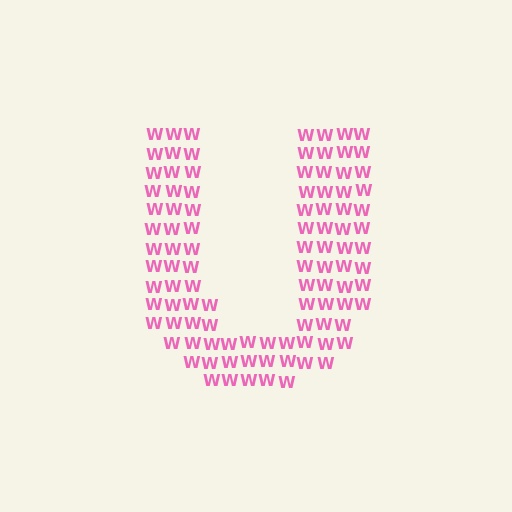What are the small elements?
The small elements are letter W's.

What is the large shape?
The large shape is the letter U.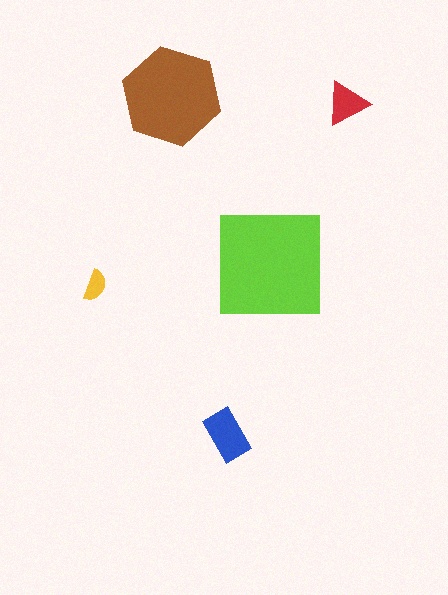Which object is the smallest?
The yellow semicircle.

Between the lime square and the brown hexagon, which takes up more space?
The lime square.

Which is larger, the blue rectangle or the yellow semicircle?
The blue rectangle.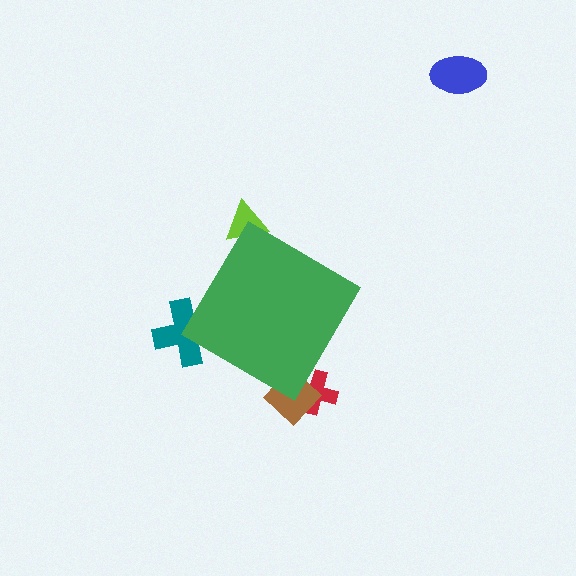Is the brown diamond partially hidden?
Yes, the brown diamond is partially hidden behind the green diamond.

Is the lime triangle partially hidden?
Yes, the lime triangle is partially hidden behind the green diamond.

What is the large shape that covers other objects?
A green diamond.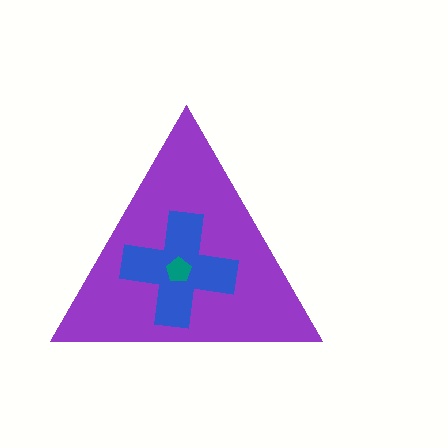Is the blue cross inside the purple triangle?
Yes.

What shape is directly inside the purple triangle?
The blue cross.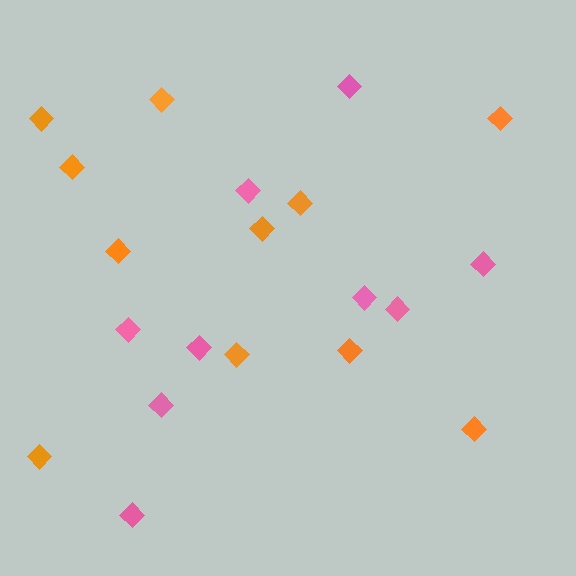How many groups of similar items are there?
There are 2 groups: one group of pink diamonds (9) and one group of orange diamonds (11).